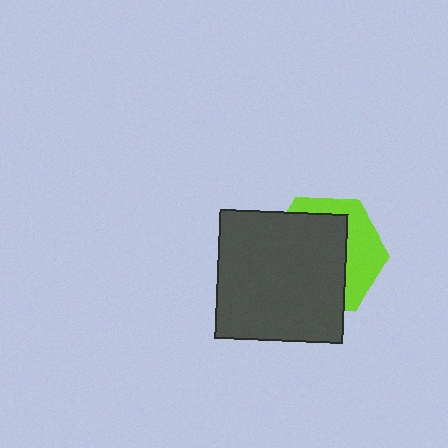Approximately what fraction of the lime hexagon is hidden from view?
Roughly 63% of the lime hexagon is hidden behind the dark gray square.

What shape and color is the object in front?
The object in front is a dark gray square.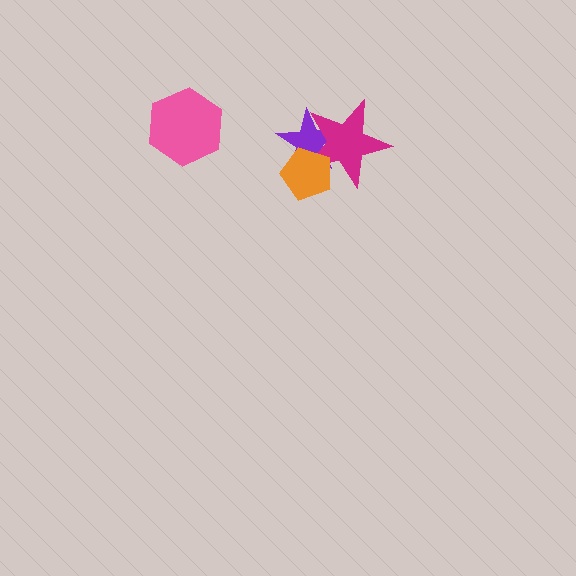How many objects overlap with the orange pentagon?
2 objects overlap with the orange pentagon.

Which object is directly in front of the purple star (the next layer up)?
The magenta star is directly in front of the purple star.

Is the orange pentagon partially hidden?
No, no other shape covers it.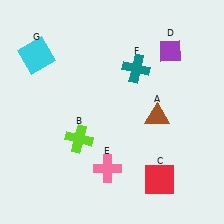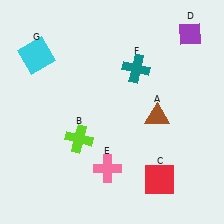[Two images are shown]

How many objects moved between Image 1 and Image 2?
1 object moved between the two images.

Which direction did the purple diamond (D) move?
The purple diamond (D) moved right.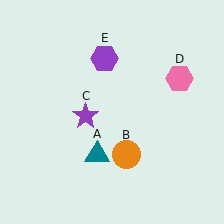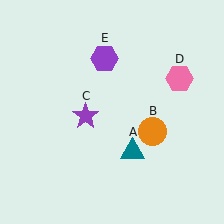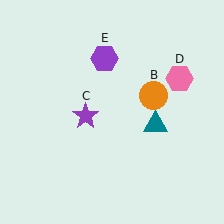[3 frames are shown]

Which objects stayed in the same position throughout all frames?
Purple star (object C) and pink hexagon (object D) and purple hexagon (object E) remained stationary.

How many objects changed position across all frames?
2 objects changed position: teal triangle (object A), orange circle (object B).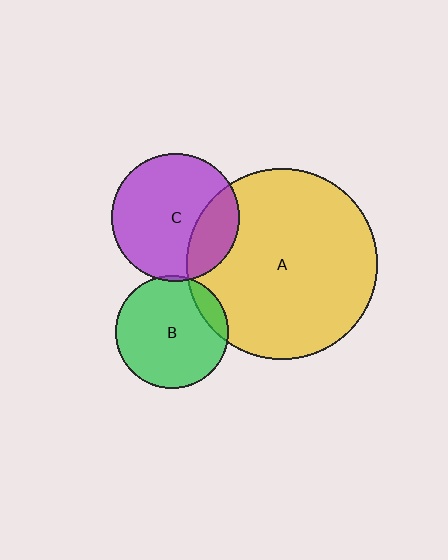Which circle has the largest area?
Circle A (yellow).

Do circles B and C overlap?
Yes.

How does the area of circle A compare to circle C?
Approximately 2.2 times.